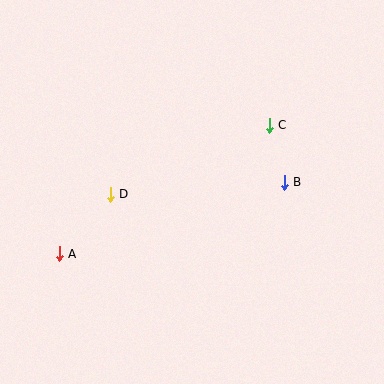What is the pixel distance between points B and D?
The distance between B and D is 174 pixels.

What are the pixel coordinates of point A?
Point A is at (59, 254).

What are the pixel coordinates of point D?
Point D is at (110, 194).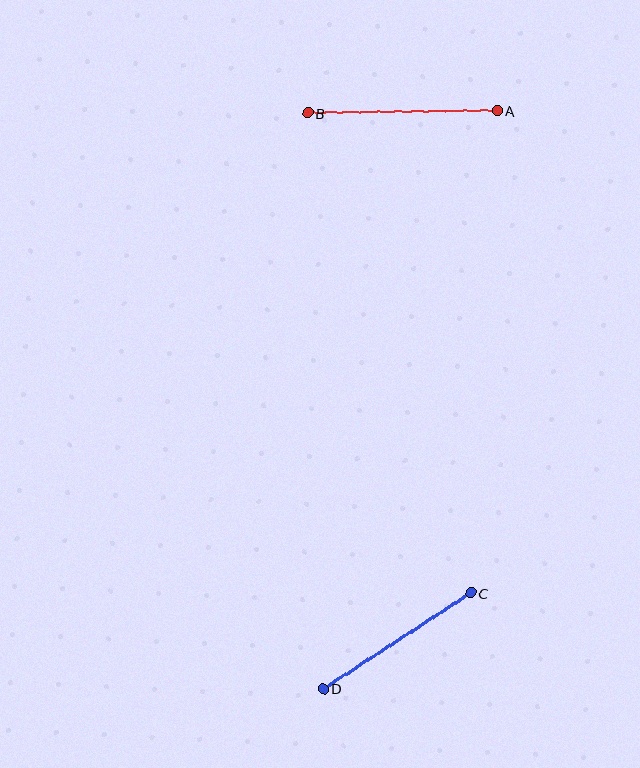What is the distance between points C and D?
The distance is approximately 176 pixels.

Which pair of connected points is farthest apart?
Points A and B are farthest apart.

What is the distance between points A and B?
The distance is approximately 190 pixels.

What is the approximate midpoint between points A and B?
The midpoint is at approximately (402, 112) pixels.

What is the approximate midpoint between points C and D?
The midpoint is at approximately (397, 641) pixels.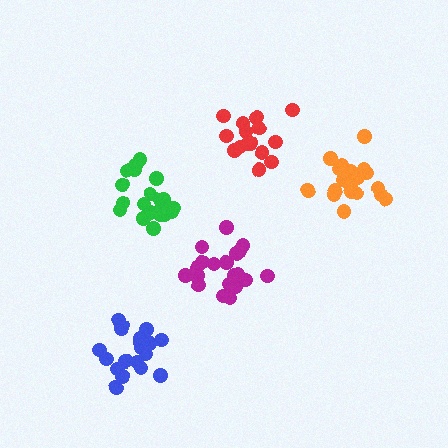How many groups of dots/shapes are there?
There are 5 groups.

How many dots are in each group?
Group 1: 21 dots, Group 2: 20 dots, Group 3: 15 dots, Group 4: 20 dots, Group 5: 21 dots (97 total).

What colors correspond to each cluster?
The clusters are colored: orange, magenta, red, blue, green.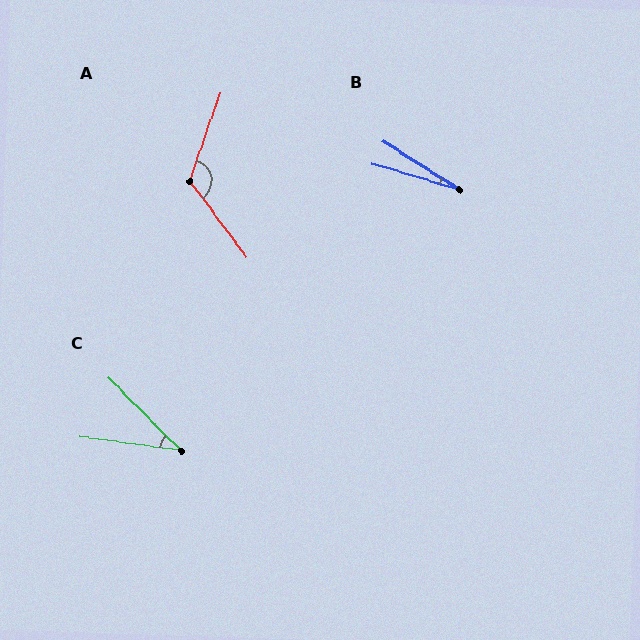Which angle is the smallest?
B, at approximately 15 degrees.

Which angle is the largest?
A, at approximately 124 degrees.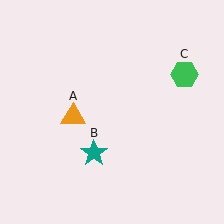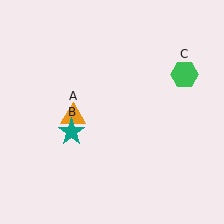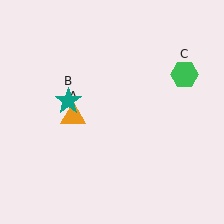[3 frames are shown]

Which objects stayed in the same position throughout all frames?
Orange triangle (object A) and green hexagon (object C) remained stationary.